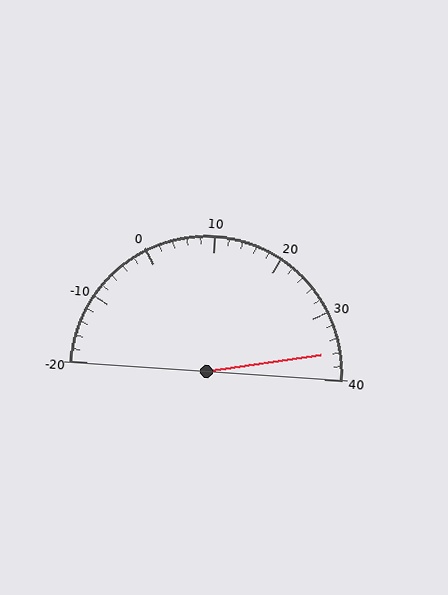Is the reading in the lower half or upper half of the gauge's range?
The reading is in the upper half of the range (-20 to 40).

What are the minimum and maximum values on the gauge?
The gauge ranges from -20 to 40.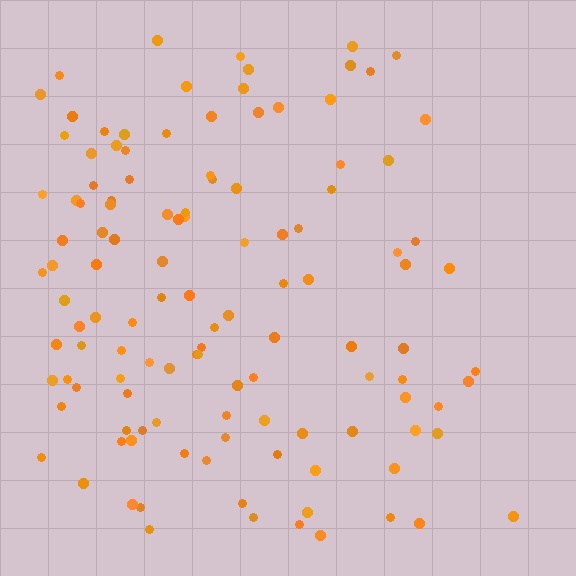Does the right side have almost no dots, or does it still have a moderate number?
Still a moderate number, just noticeably fewer than the left.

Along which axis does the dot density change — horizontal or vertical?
Horizontal.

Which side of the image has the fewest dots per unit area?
The right.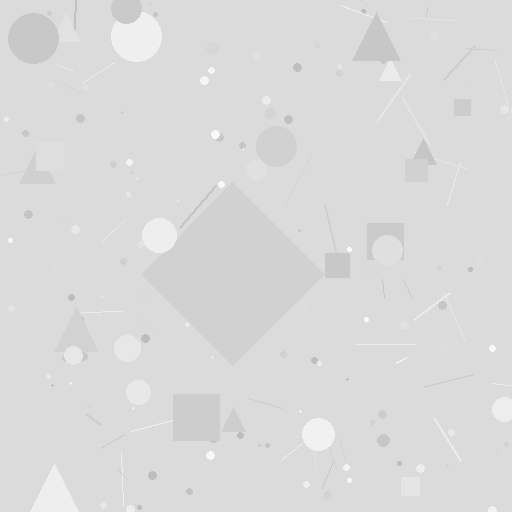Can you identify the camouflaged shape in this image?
The camouflaged shape is a diamond.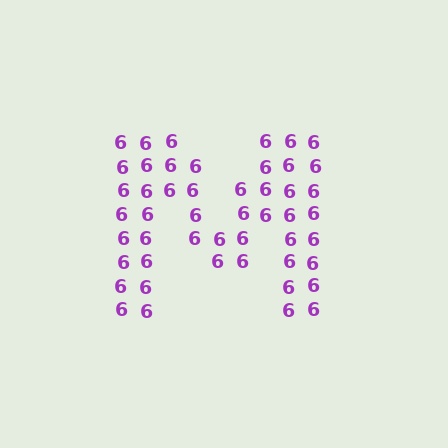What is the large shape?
The large shape is the letter M.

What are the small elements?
The small elements are digit 6's.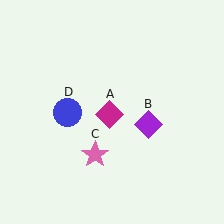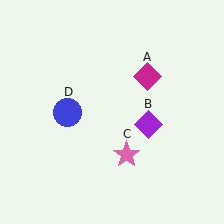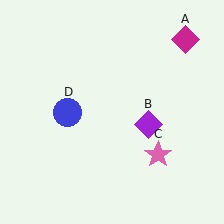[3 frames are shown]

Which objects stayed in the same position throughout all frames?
Purple diamond (object B) and blue circle (object D) remained stationary.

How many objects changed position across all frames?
2 objects changed position: magenta diamond (object A), pink star (object C).